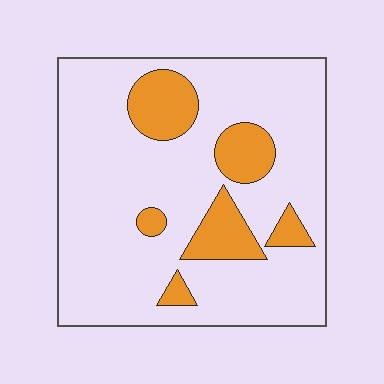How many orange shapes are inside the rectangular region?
6.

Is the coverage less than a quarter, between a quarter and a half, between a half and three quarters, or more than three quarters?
Less than a quarter.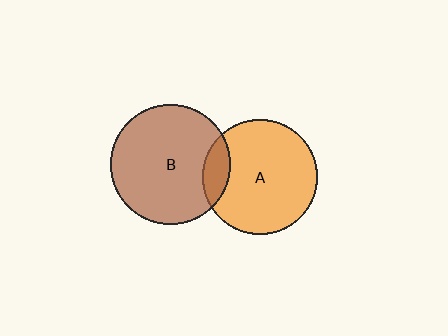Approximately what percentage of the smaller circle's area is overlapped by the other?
Approximately 15%.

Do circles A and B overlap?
Yes.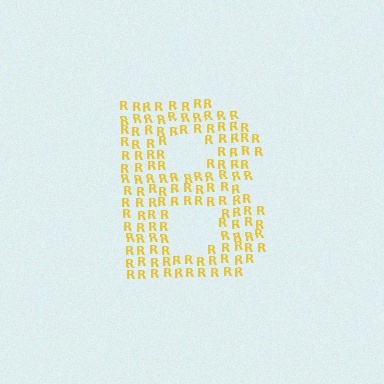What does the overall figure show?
The overall figure shows the letter B.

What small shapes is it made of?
It is made of small letter R's.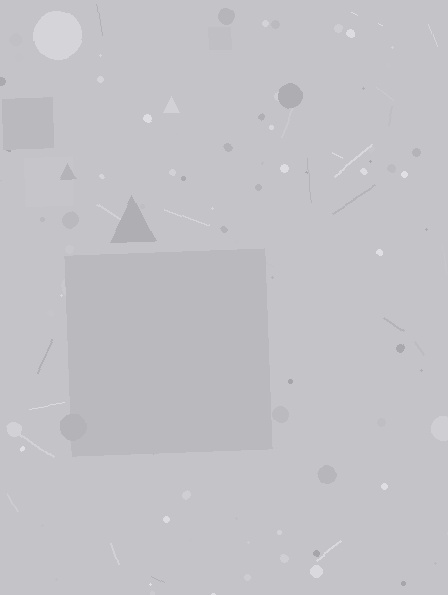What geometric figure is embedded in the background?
A square is embedded in the background.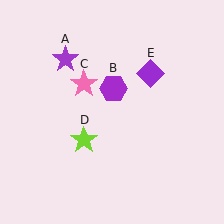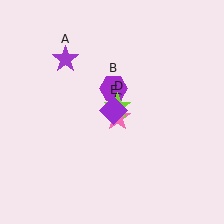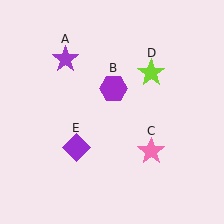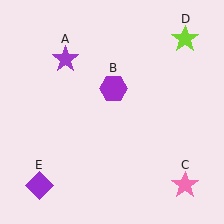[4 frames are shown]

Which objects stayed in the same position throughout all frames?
Purple star (object A) and purple hexagon (object B) remained stationary.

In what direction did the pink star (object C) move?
The pink star (object C) moved down and to the right.